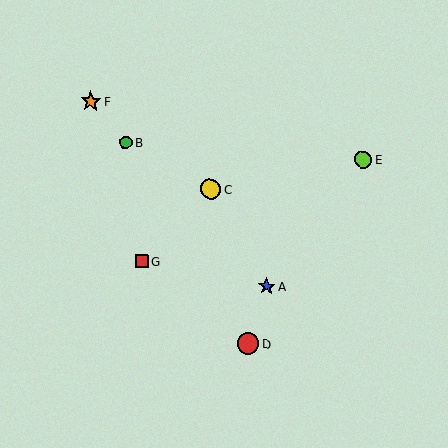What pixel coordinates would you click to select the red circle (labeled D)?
Click at (248, 343) to select the red circle D.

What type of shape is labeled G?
Shape G is a red square.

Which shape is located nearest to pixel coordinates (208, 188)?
The yellow circle (labeled C) at (211, 189) is nearest to that location.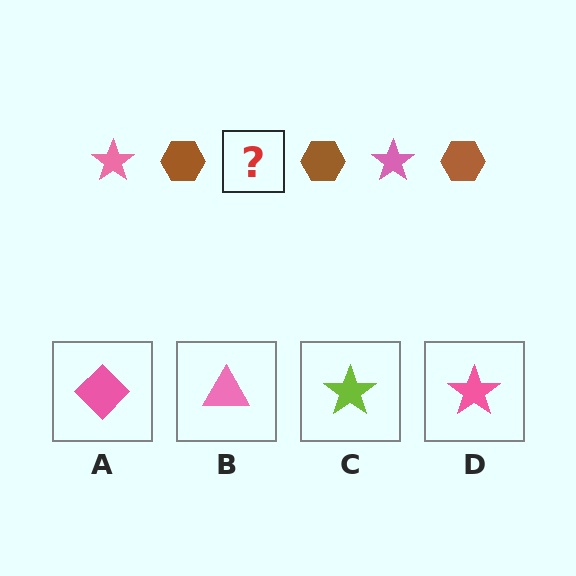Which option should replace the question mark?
Option D.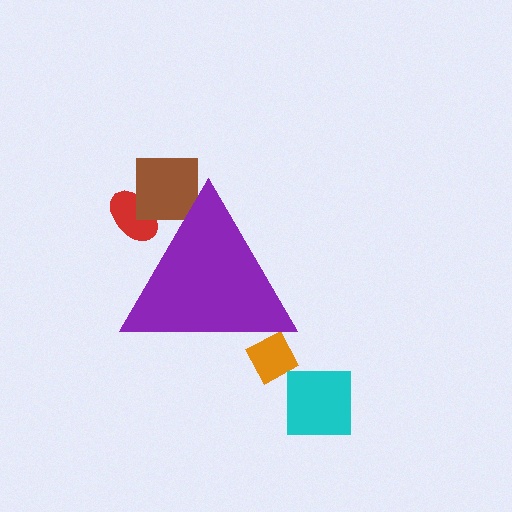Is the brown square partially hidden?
Yes, the brown square is partially hidden behind the purple triangle.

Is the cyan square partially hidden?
No, the cyan square is fully visible.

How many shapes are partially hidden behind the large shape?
3 shapes are partially hidden.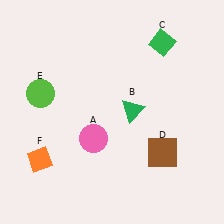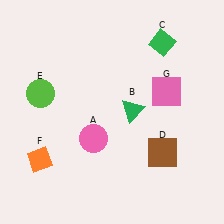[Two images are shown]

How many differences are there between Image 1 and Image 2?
There is 1 difference between the two images.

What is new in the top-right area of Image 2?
A pink square (G) was added in the top-right area of Image 2.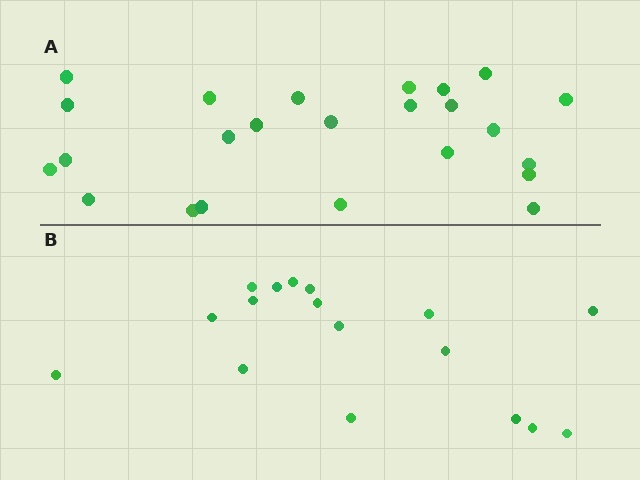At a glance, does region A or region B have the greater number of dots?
Region A (the top region) has more dots.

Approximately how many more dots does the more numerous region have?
Region A has roughly 8 or so more dots than region B.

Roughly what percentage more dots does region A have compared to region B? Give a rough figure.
About 40% more.